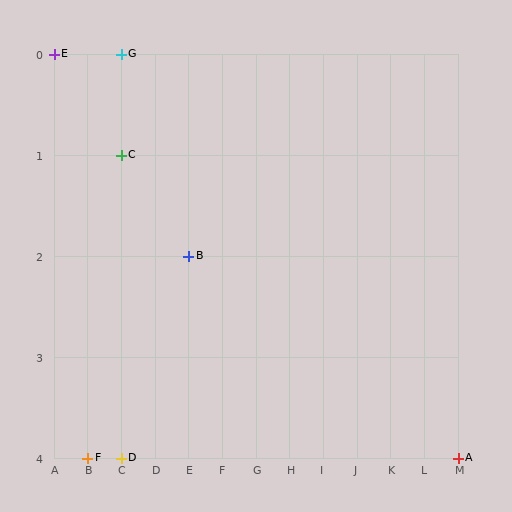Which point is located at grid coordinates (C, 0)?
Point G is at (C, 0).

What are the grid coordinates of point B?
Point B is at grid coordinates (E, 2).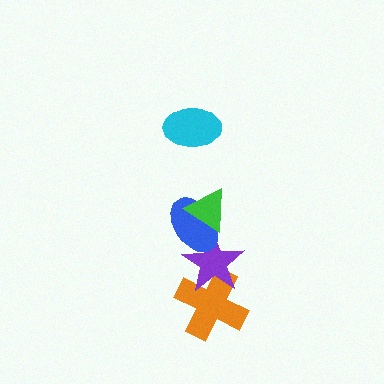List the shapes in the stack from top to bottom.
From top to bottom: the cyan ellipse, the green triangle, the blue ellipse, the purple star, the orange cross.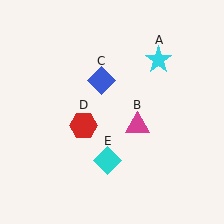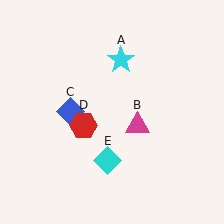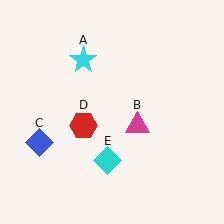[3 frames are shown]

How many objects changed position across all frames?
2 objects changed position: cyan star (object A), blue diamond (object C).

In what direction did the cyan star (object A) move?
The cyan star (object A) moved left.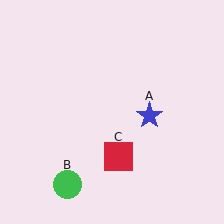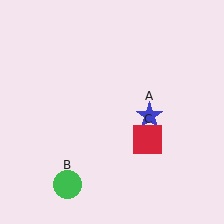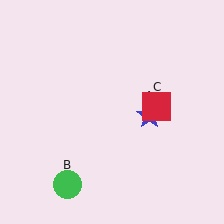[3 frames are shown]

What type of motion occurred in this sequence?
The red square (object C) rotated counterclockwise around the center of the scene.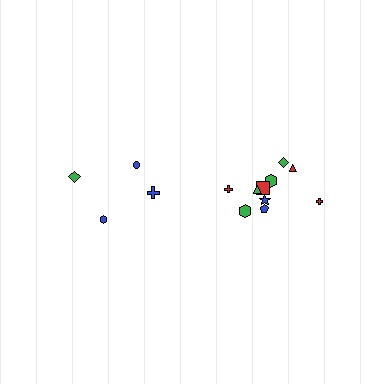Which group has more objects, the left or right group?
The right group.